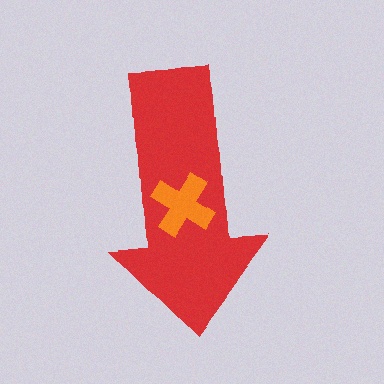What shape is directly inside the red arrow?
The orange cross.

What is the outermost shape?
The red arrow.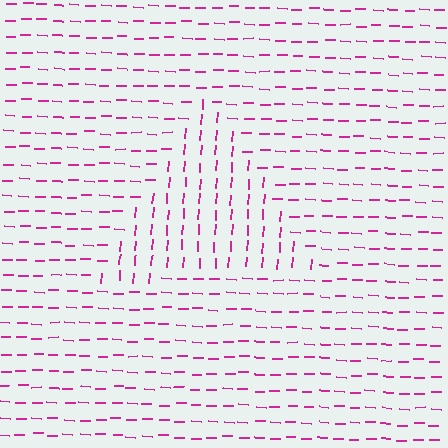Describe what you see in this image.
The image is filled with small magenta line segments. A triangle region in the image has lines oriented differently from the surrounding lines, creating a visible texture boundary.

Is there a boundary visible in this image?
Yes, there is a texture boundary formed by a change in line orientation.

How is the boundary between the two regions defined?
The boundary is defined purely by a change in line orientation (approximately 87 degrees difference). All lines are the same color and thickness.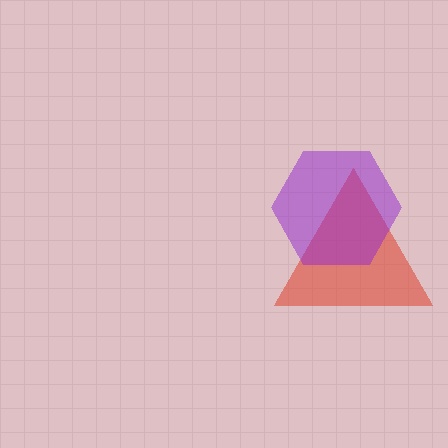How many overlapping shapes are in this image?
There are 2 overlapping shapes in the image.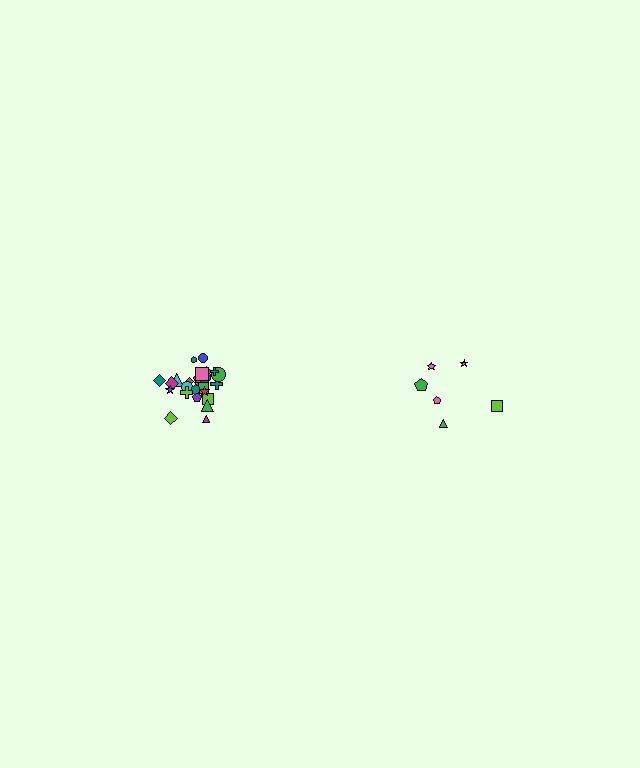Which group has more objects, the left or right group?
The left group.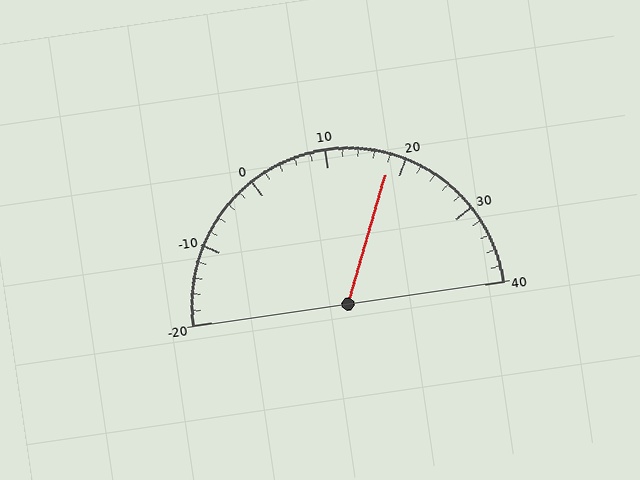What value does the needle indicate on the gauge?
The needle indicates approximately 18.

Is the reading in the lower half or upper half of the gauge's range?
The reading is in the upper half of the range (-20 to 40).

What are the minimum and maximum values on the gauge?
The gauge ranges from -20 to 40.